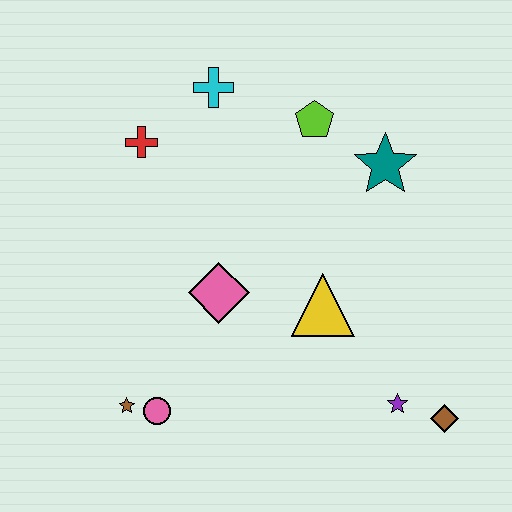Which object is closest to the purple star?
The brown diamond is closest to the purple star.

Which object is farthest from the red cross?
The brown diamond is farthest from the red cross.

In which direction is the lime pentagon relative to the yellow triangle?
The lime pentagon is above the yellow triangle.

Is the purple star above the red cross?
No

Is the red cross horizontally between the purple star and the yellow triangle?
No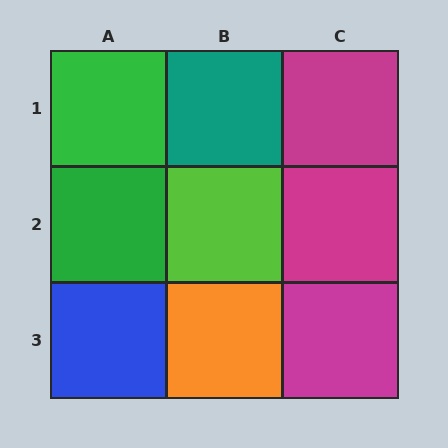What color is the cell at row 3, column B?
Orange.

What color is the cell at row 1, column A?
Green.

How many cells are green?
2 cells are green.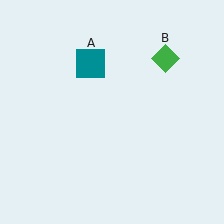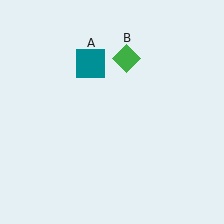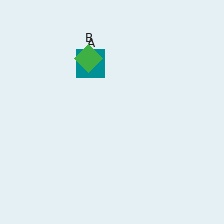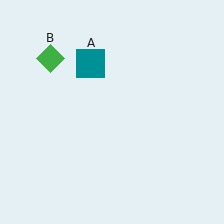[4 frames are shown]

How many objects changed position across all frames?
1 object changed position: green diamond (object B).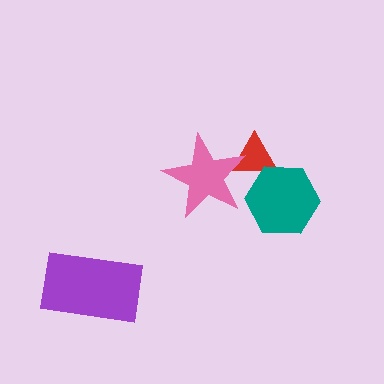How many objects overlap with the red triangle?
2 objects overlap with the red triangle.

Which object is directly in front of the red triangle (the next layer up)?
The teal hexagon is directly in front of the red triangle.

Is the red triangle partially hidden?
Yes, it is partially covered by another shape.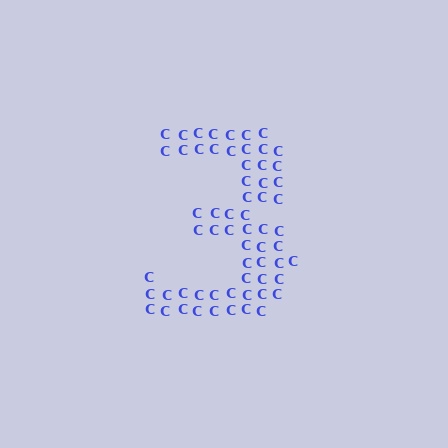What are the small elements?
The small elements are letter C's.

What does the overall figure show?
The overall figure shows the digit 3.